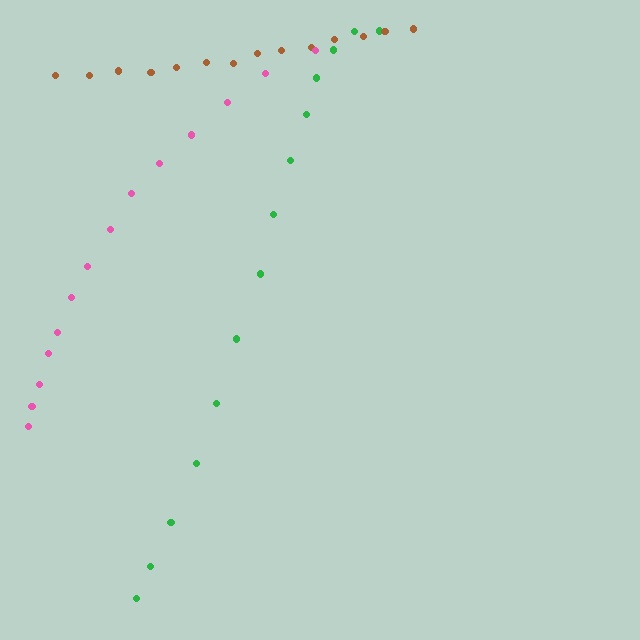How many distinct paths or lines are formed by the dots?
There are 3 distinct paths.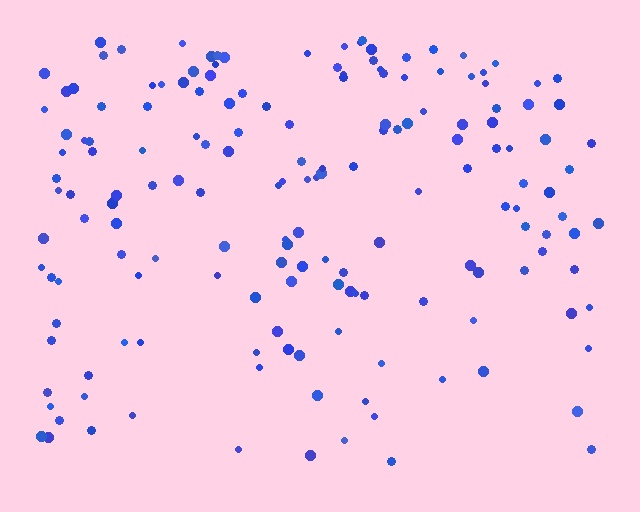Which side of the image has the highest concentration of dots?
The top.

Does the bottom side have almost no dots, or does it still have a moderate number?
Still a moderate number, just noticeably fewer than the top.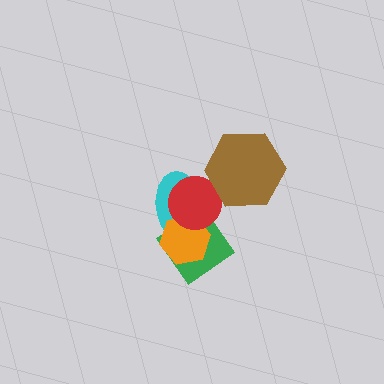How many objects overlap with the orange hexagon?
3 objects overlap with the orange hexagon.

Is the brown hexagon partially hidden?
No, no other shape covers it.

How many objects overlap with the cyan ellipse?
3 objects overlap with the cyan ellipse.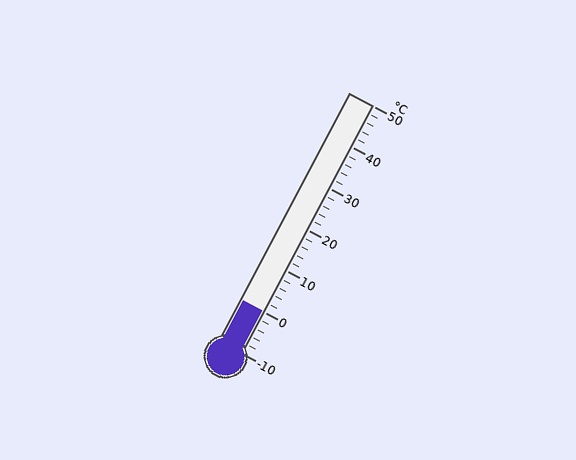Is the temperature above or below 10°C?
The temperature is below 10°C.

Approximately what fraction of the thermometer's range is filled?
The thermometer is filled to approximately 15% of its range.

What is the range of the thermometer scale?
The thermometer scale ranges from -10°C to 50°C.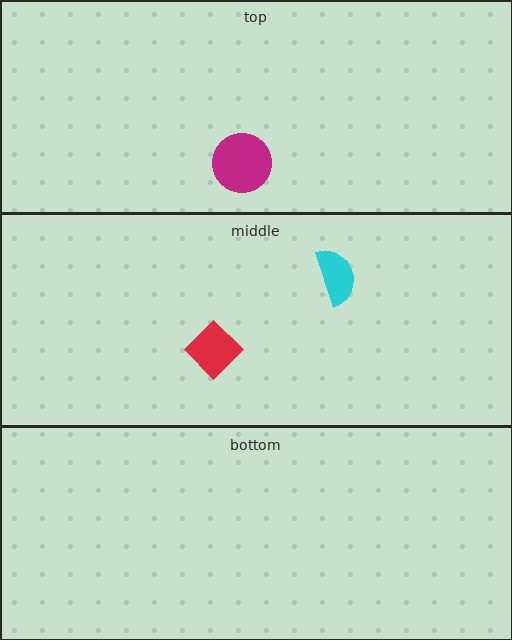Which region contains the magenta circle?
The top region.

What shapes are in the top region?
The magenta circle.